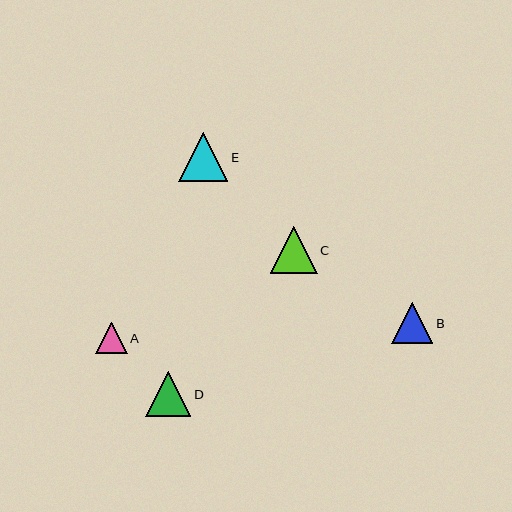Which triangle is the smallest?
Triangle A is the smallest with a size of approximately 31 pixels.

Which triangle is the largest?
Triangle E is the largest with a size of approximately 49 pixels.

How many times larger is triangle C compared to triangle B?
Triangle C is approximately 1.1 times the size of triangle B.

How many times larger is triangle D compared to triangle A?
Triangle D is approximately 1.5 times the size of triangle A.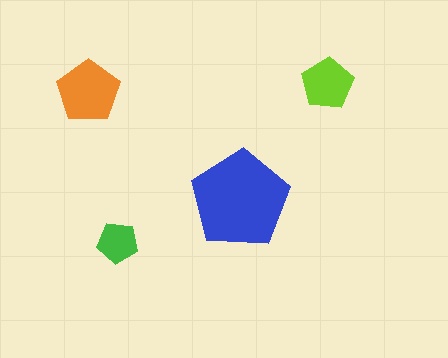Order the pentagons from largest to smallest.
the blue one, the orange one, the lime one, the green one.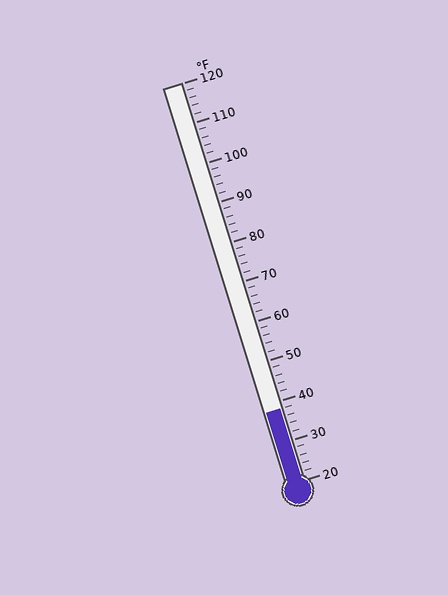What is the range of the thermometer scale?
The thermometer scale ranges from 20°F to 120°F.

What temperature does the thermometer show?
The thermometer shows approximately 38°F.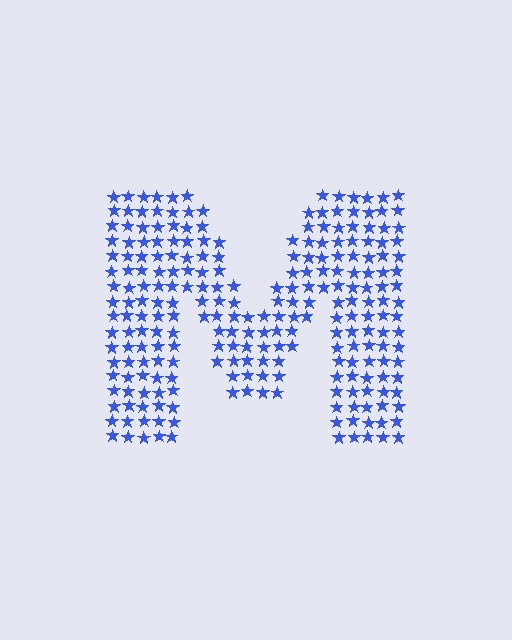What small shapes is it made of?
It is made of small stars.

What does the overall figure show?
The overall figure shows the letter M.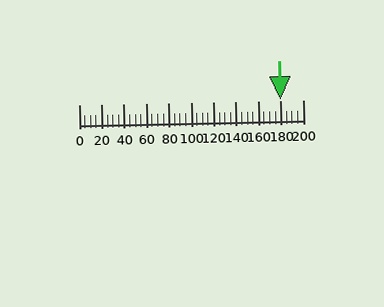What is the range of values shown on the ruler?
The ruler shows values from 0 to 200.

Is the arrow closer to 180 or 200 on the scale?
The arrow is closer to 180.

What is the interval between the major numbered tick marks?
The major tick marks are spaced 20 units apart.